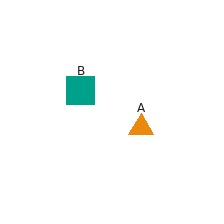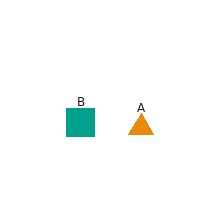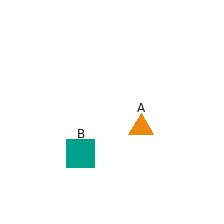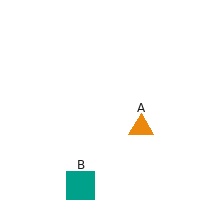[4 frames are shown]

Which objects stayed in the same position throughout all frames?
Orange triangle (object A) remained stationary.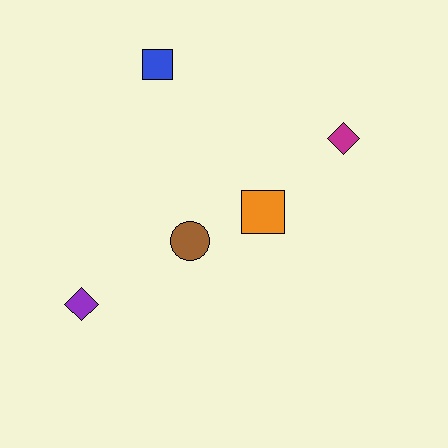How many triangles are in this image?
There are no triangles.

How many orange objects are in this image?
There is 1 orange object.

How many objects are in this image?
There are 5 objects.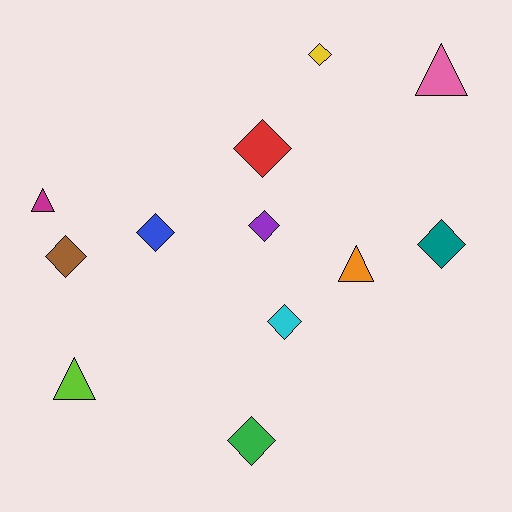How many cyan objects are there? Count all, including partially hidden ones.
There is 1 cyan object.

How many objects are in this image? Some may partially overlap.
There are 12 objects.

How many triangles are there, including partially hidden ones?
There are 4 triangles.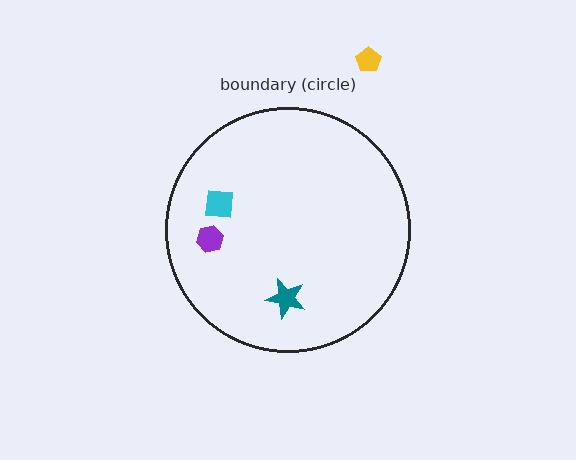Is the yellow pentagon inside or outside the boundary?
Outside.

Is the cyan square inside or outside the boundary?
Inside.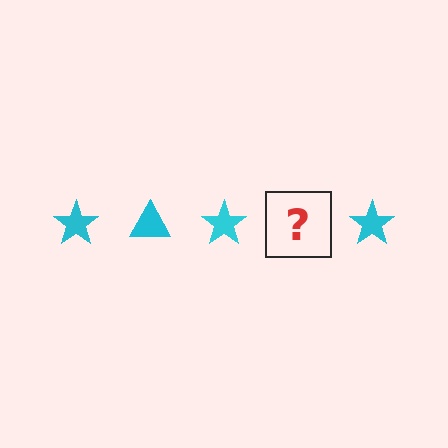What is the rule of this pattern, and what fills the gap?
The rule is that the pattern cycles through star, triangle shapes in cyan. The gap should be filled with a cyan triangle.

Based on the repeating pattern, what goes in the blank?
The blank should be a cyan triangle.